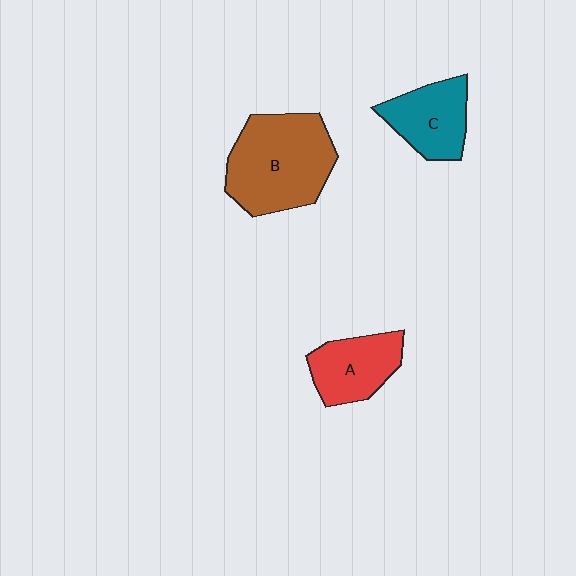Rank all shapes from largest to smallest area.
From largest to smallest: B (brown), C (teal), A (red).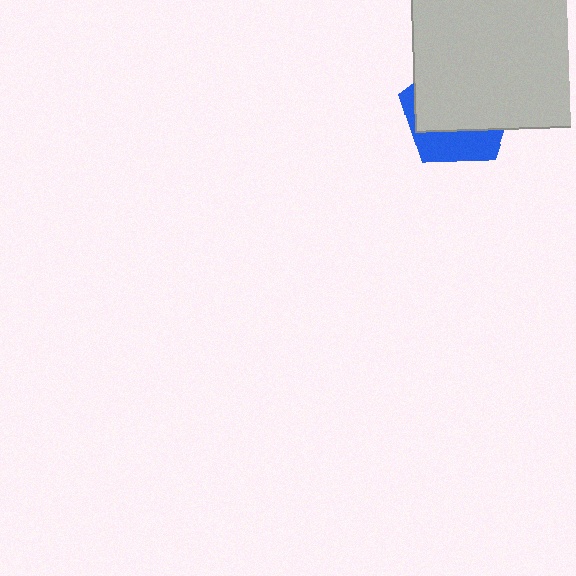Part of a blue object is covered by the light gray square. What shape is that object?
It is a pentagon.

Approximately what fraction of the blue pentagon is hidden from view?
Roughly 68% of the blue pentagon is hidden behind the light gray square.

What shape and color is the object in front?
The object in front is a light gray square.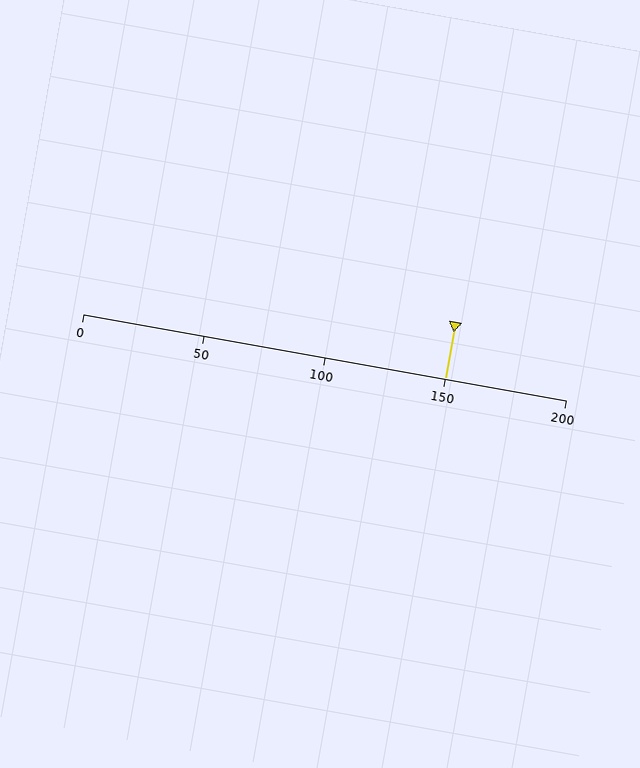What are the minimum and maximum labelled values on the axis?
The axis runs from 0 to 200.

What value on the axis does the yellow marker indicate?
The marker indicates approximately 150.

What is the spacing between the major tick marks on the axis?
The major ticks are spaced 50 apart.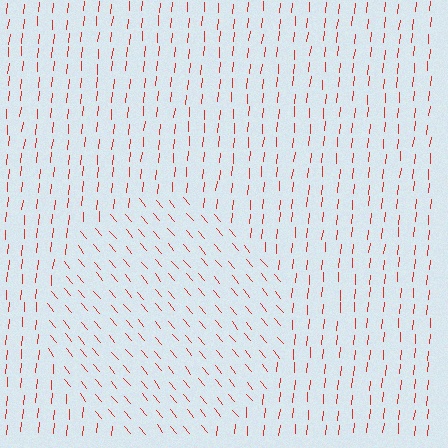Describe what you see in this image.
The image is filled with small red line segments. A circle region in the image has lines oriented differently from the surrounding lines, creating a visible texture boundary.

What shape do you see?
I see a circle.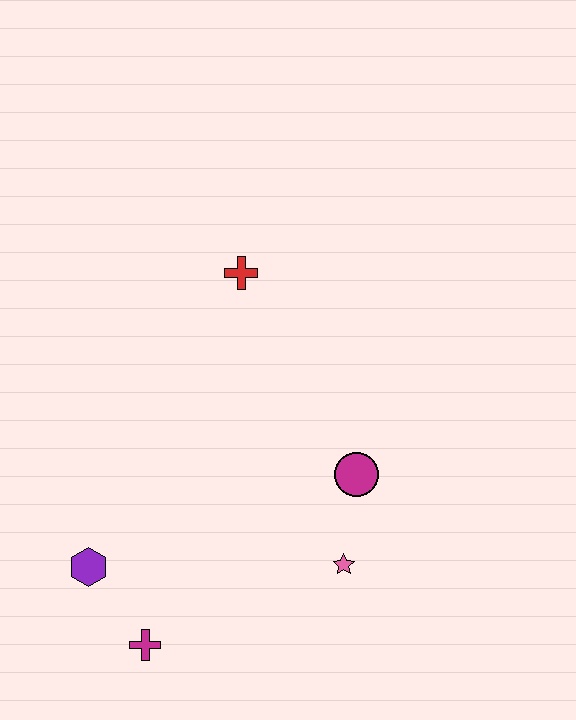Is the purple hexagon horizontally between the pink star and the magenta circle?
No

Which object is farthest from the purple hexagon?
The red cross is farthest from the purple hexagon.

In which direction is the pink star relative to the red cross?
The pink star is below the red cross.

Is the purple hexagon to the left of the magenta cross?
Yes